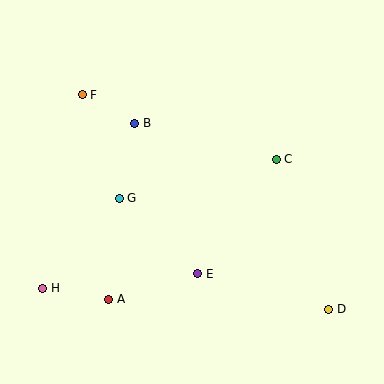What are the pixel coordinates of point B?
Point B is at (135, 123).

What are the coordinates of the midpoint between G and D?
The midpoint between G and D is at (224, 254).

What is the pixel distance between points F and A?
The distance between F and A is 206 pixels.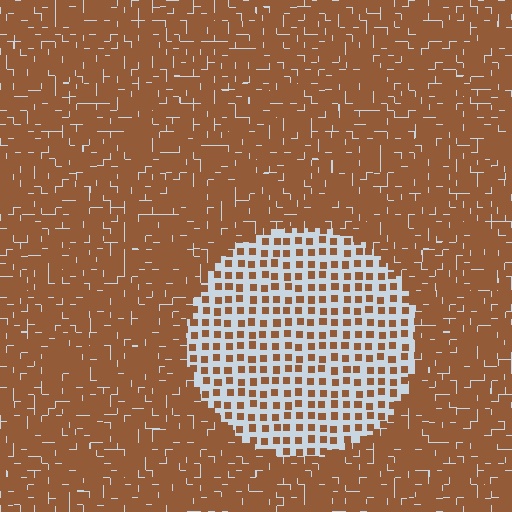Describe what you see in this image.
The image contains small brown elements arranged at two different densities. A circle-shaped region is visible where the elements are less densely packed than the surrounding area.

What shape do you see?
I see a circle.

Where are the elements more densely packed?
The elements are more densely packed outside the circle boundary.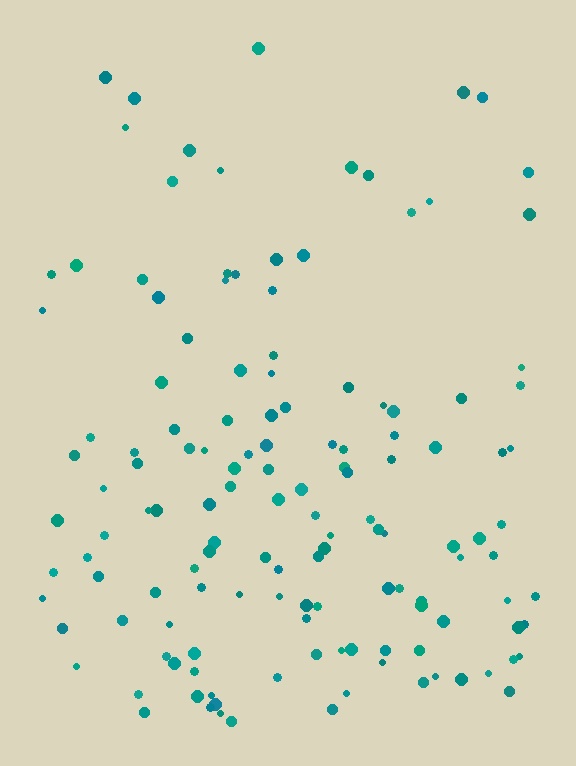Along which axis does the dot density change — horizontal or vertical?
Vertical.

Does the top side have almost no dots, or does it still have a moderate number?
Still a moderate number, just noticeably fewer than the bottom.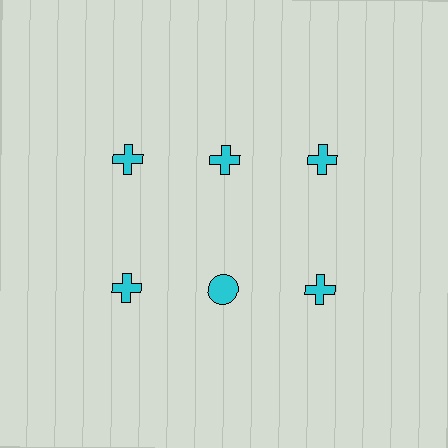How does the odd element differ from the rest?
It has a different shape: circle instead of cross.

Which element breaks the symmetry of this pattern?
The cyan circle in the second row, second from left column breaks the symmetry. All other shapes are cyan crosses.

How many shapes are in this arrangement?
There are 6 shapes arranged in a grid pattern.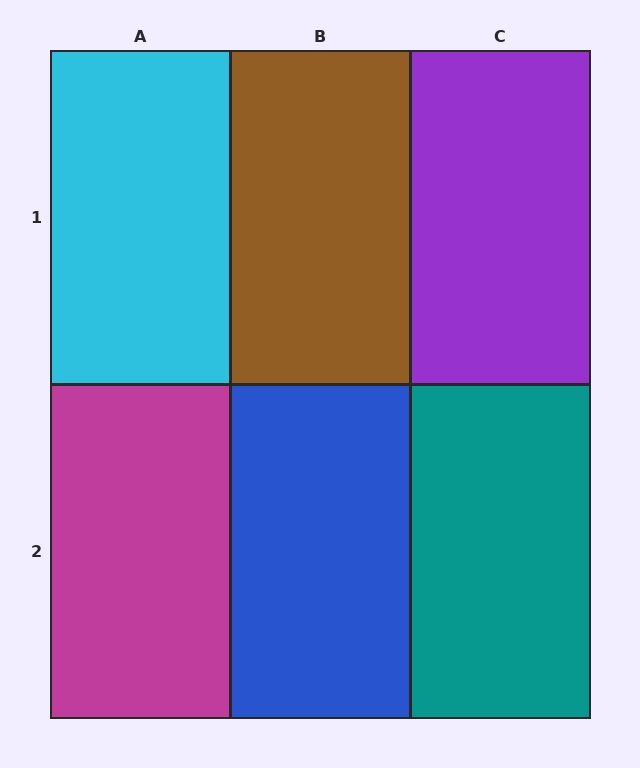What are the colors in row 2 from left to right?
Magenta, blue, teal.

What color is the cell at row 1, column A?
Cyan.